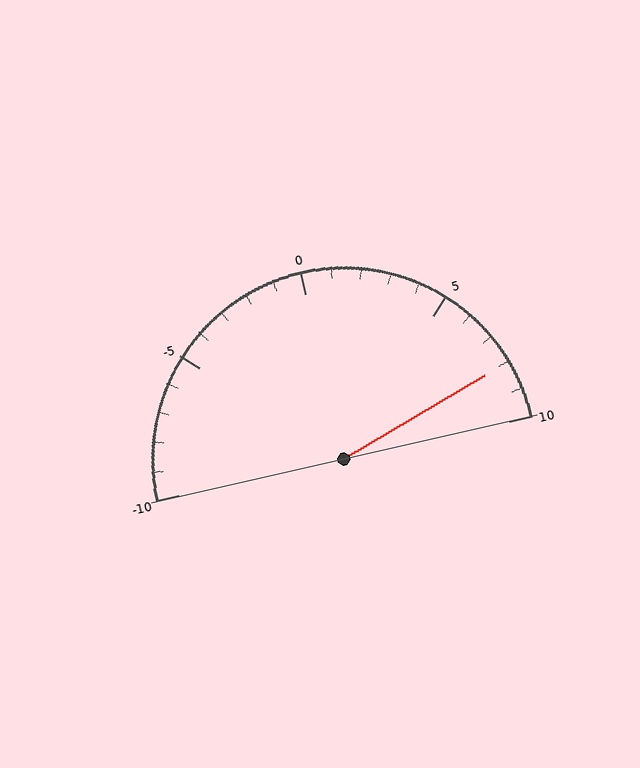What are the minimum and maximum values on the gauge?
The gauge ranges from -10 to 10.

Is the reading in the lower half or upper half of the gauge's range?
The reading is in the upper half of the range (-10 to 10).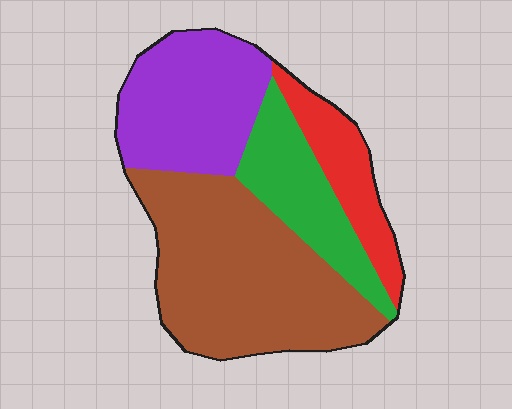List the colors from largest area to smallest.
From largest to smallest: brown, purple, green, red.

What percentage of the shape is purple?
Purple covers about 25% of the shape.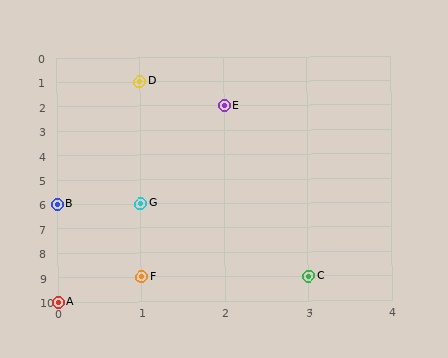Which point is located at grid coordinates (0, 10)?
Point A is at (0, 10).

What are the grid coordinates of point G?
Point G is at grid coordinates (1, 6).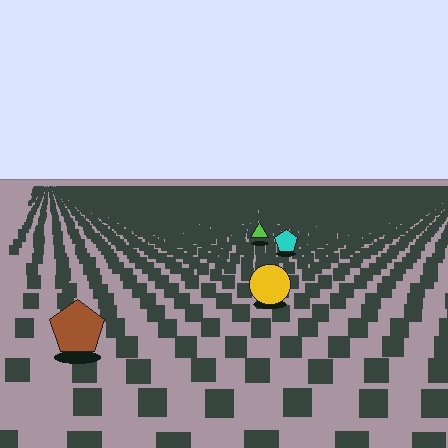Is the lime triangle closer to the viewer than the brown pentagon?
No. The brown pentagon is closer — you can tell from the texture gradient: the ground texture is coarser near it.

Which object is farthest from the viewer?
The lime triangle is farthest from the viewer. It appears smaller and the ground texture around it is denser.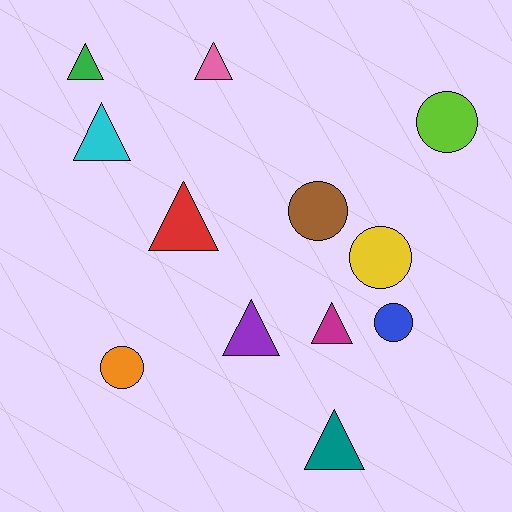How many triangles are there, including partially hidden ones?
There are 7 triangles.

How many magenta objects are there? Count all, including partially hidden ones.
There is 1 magenta object.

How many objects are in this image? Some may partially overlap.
There are 12 objects.